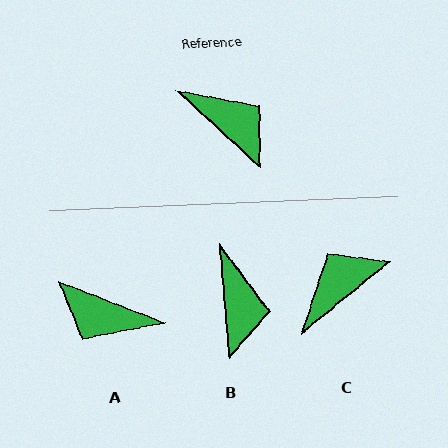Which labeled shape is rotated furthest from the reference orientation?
A, about 158 degrees away.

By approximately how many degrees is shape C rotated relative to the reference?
Approximately 82 degrees counter-clockwise.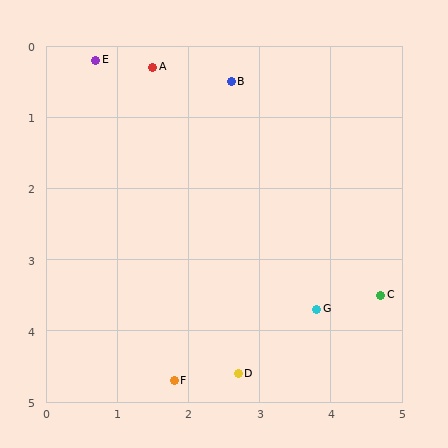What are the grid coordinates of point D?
Point D is at approximately (2.7, 4.6).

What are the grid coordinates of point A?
Point A is at approximately (1.5, 0.3).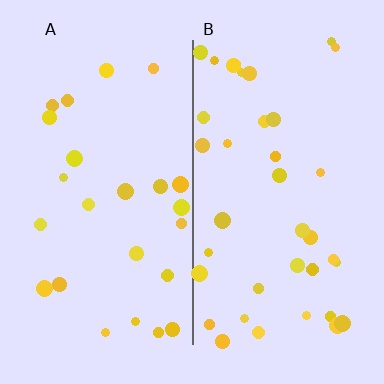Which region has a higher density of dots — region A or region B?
B (the right).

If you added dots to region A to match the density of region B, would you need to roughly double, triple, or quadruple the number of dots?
Approximately double.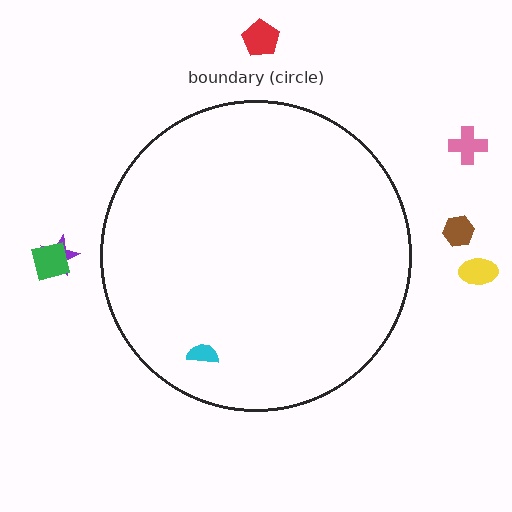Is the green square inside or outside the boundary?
Outside.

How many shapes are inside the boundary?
1 inside, 6 outside.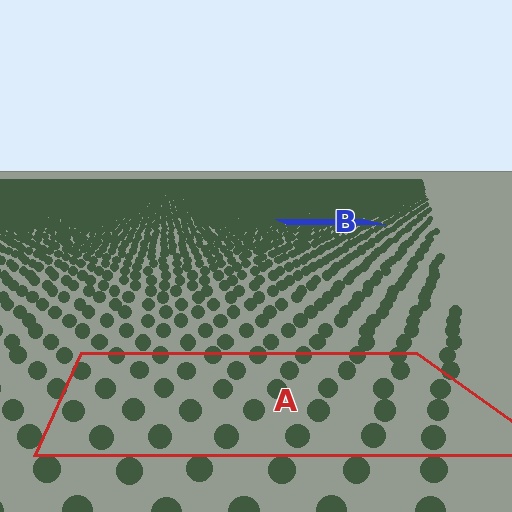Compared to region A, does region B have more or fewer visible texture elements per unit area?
Region B has more texture elements per unit area — they are packed more densely because it is farther away.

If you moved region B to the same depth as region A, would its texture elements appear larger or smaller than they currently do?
They would appear larger. At a closer depth, the same texture elements are projected at a bigger on-screen size.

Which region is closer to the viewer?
Region A is closer. The texture elements there are larger and more spread out.